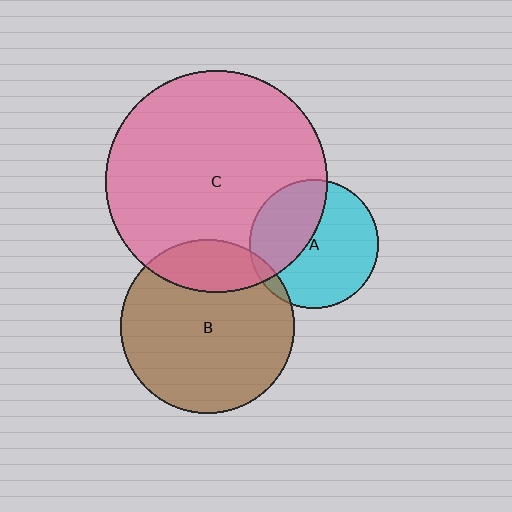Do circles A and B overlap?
Yes.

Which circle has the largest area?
Circle C (pink).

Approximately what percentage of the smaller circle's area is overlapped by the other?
Approximately 5%.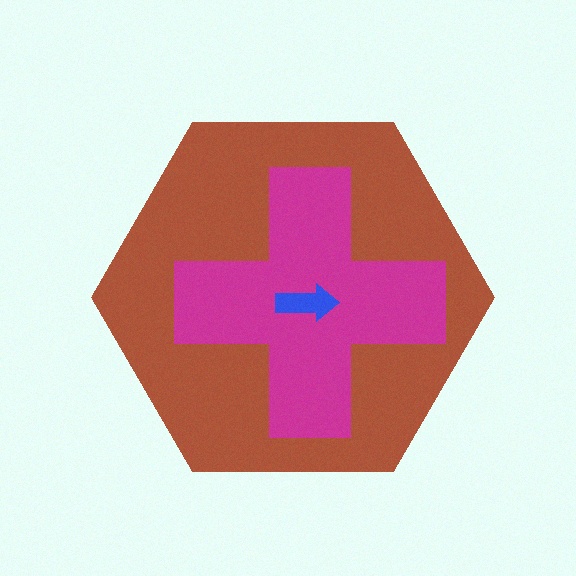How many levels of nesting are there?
3.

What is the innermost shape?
The blue arrow.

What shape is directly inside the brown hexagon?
The magenta cross.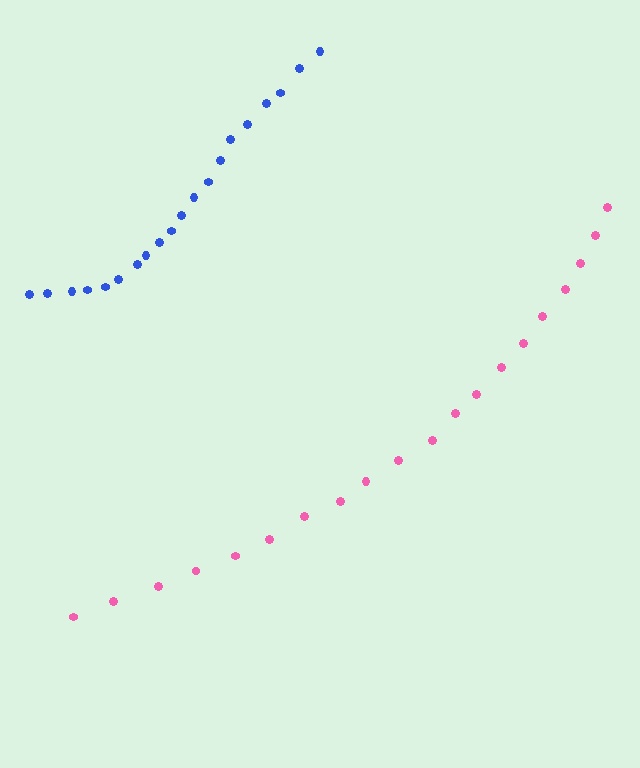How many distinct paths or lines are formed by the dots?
There are 2 distinct paths.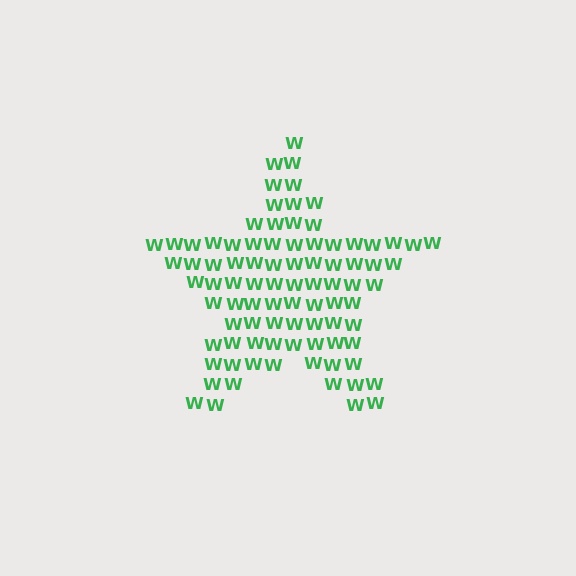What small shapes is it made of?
It is made of small letter W's.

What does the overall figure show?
The overall figure shows a star.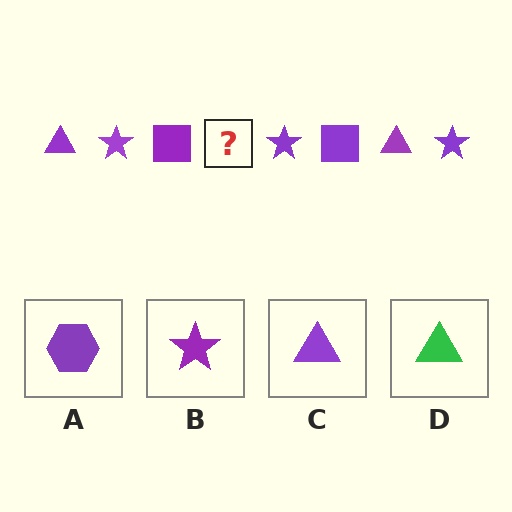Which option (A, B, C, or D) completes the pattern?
C.